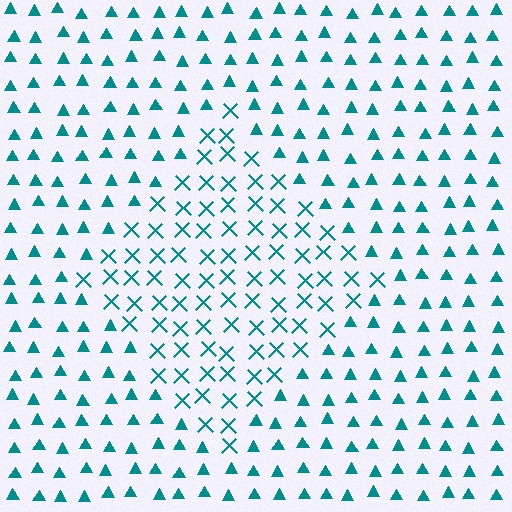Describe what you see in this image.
The image is filled with small teal elements arranged in a uniform grid. A diamond-shaped region contains X marks, while the surrounding area contains triangles. The boundary is defined purely by the change in element shape.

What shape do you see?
I see a diamond.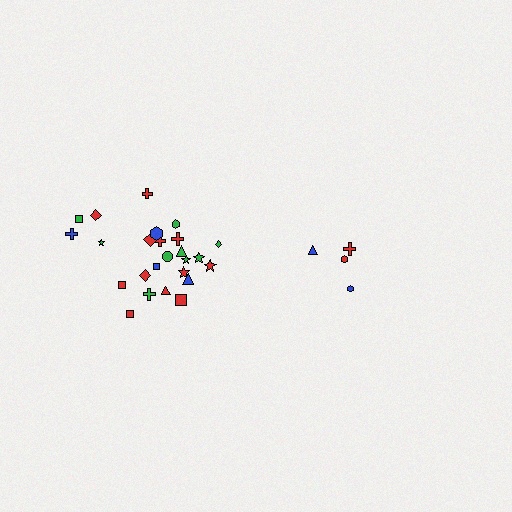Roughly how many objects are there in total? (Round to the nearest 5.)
Roughly 30 objects in total.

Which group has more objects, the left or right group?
The left group.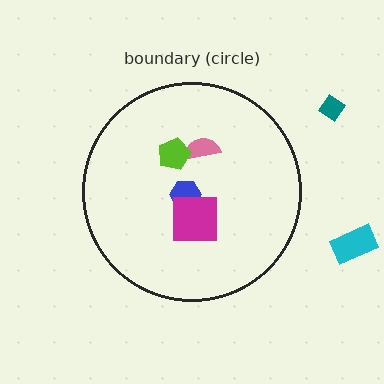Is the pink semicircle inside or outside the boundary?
Inside.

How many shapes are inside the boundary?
4 inside, 2 outside.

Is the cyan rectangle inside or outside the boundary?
Outside.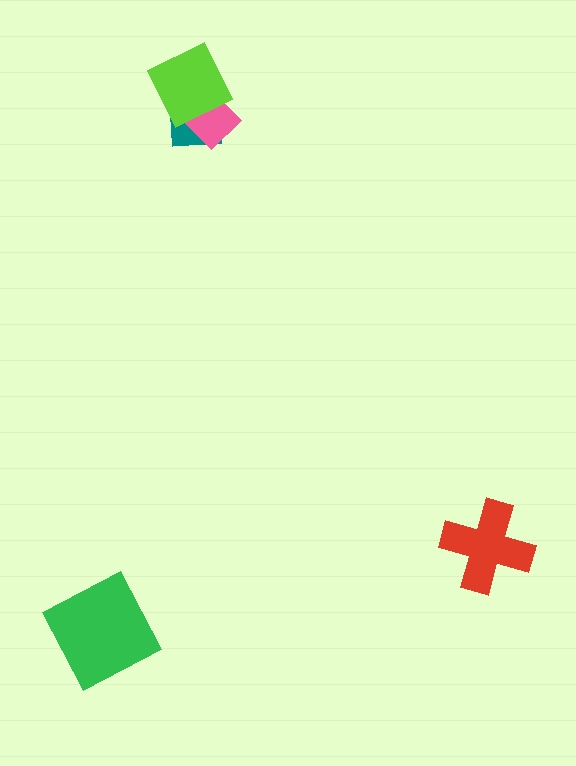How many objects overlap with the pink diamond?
2 objects overlap with the pink diamond.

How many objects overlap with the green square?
0 objects overlap with the green square.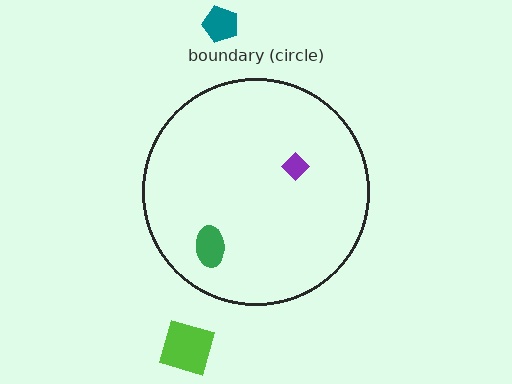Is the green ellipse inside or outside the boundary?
Inside.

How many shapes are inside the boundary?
2 inside, 2 outside.